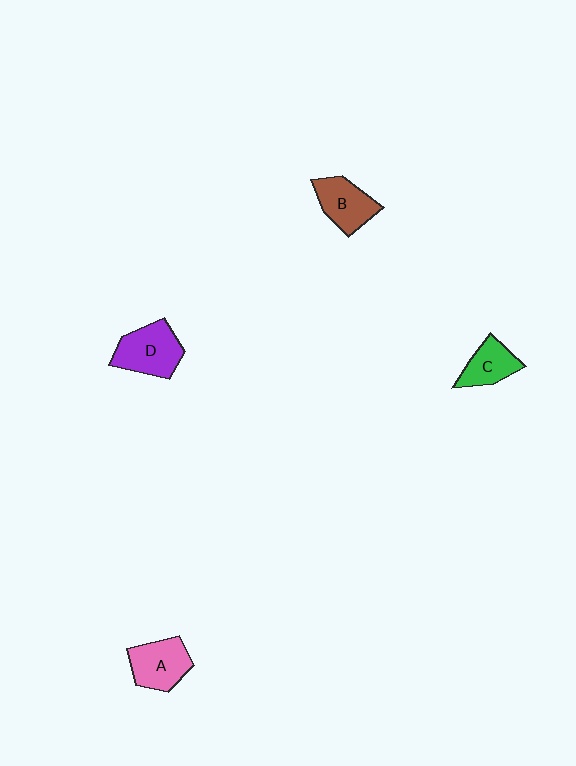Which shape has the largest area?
Shape D (purple).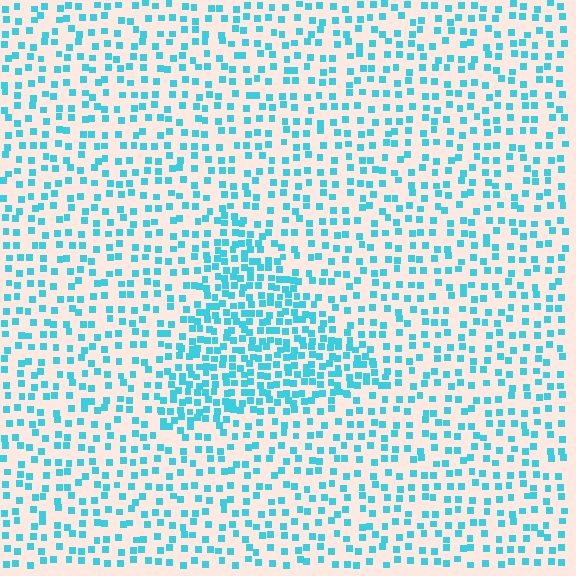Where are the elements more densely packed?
The elements are more densely packed inside the triangle boundary.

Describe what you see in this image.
The image contains small cyan elements arranged at two different densities. A triangle-shaped region is visible where the elements are more densely packed than the surrounding area.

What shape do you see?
I see a triangle.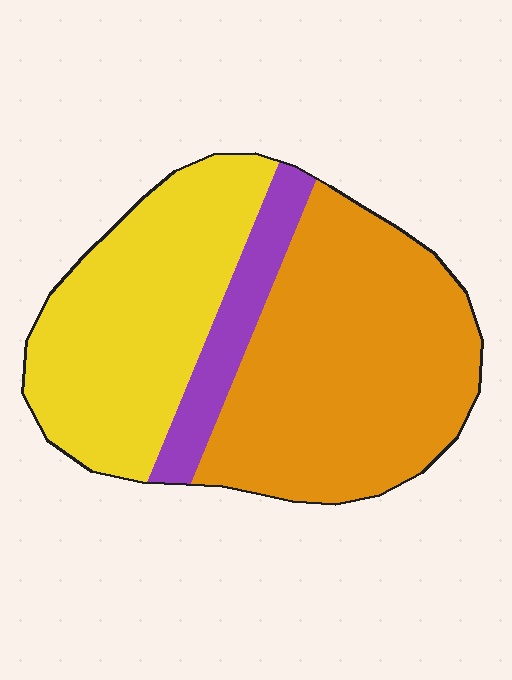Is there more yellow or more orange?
Orange.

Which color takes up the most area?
Orange, at roughly 50%.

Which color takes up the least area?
Purple, at roughly 10%.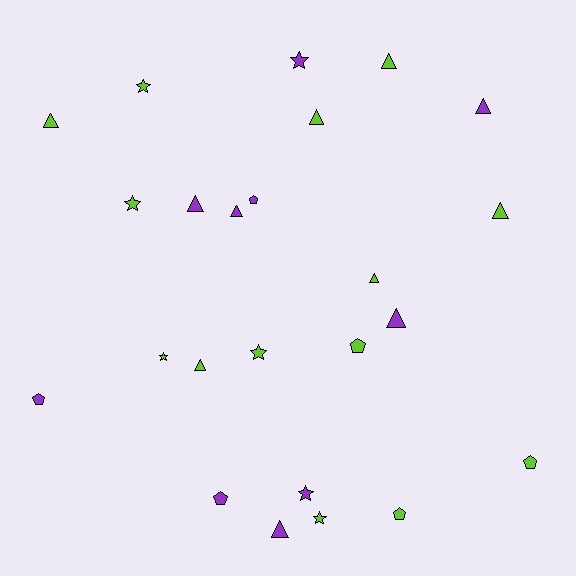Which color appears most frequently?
Lime, with 14 objects.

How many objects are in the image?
There are 24 objects.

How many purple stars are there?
There are 2 purple stars.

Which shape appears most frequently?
Triangle, with 11 objects.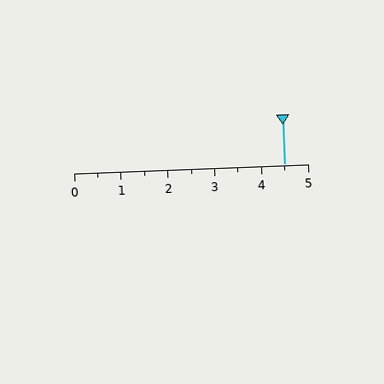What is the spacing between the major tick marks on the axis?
The major ticks are spaced 1 apart.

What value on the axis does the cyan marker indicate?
The marker indicates approximately 4.5.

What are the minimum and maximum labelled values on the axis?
The axis runs from 0 to 5.